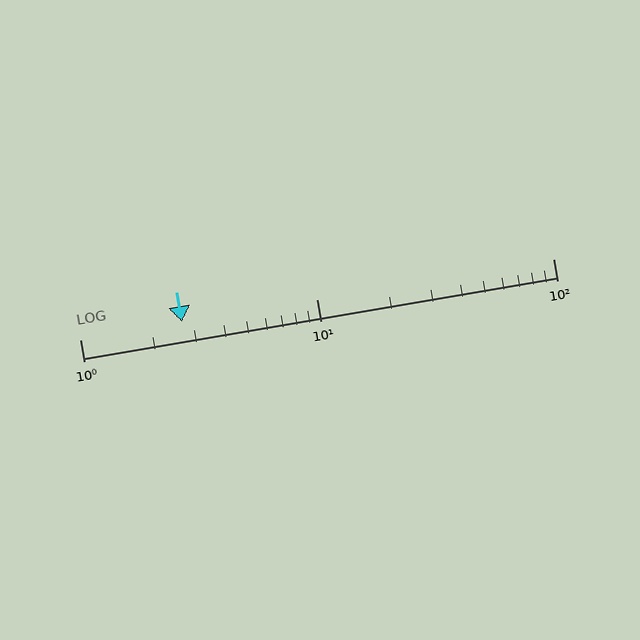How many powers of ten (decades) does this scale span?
The scale spans 2 decades, from 1 to 100.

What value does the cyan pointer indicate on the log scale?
The pointer indicates approximately 2.7.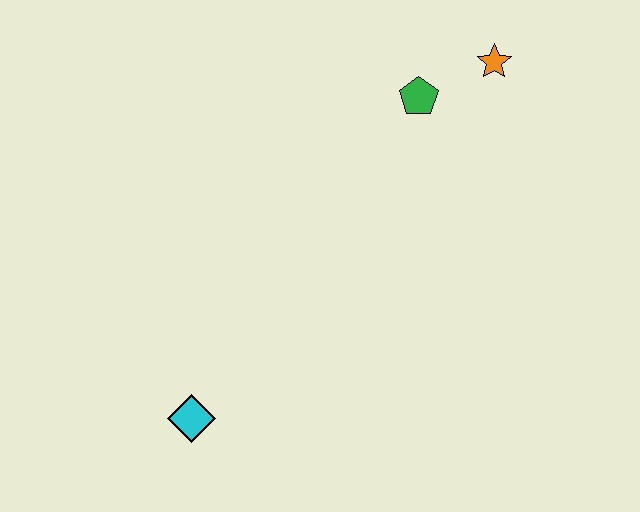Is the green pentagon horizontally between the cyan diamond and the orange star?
Yes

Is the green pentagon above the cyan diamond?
Yes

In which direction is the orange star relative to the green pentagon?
The orange star is to the right of the green pentagon.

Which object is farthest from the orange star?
The cyan diamond is farthest from the orange star.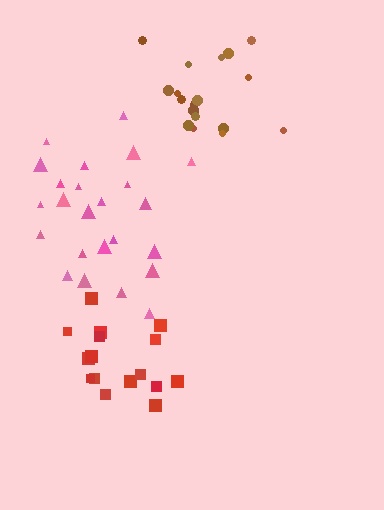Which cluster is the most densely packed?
Brown.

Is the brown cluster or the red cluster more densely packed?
Brown.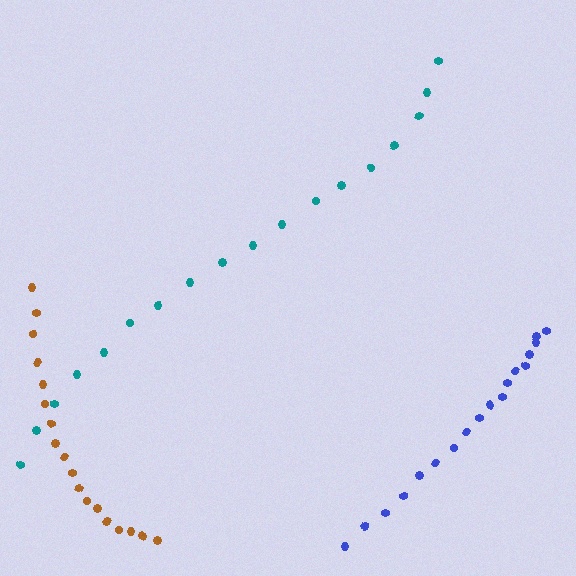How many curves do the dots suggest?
There are 3 distinct paths.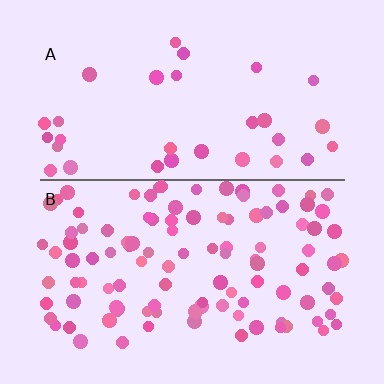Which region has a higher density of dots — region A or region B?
B (the bottom).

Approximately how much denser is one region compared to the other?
Approximately 3.3× — region B over region A.